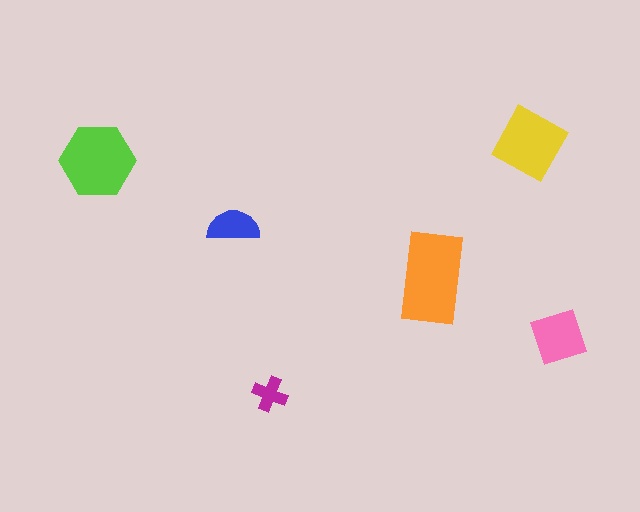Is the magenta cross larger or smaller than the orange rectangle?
Smaller.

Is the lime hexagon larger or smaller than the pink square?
Larger.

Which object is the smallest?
The magenta cross.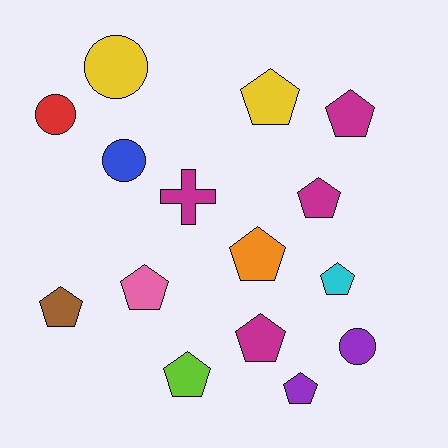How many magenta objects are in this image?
There are 4 magenta objects.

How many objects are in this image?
There are 15 objects.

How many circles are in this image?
There are 4 circles.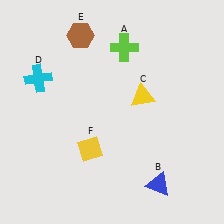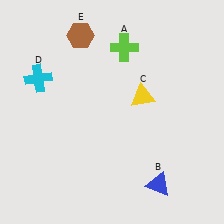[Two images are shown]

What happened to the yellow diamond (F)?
The yellow diamond (F) was removed in Image 2. It was in the bottom-left area of Image 1.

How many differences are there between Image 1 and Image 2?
There is 1 difference between the two images.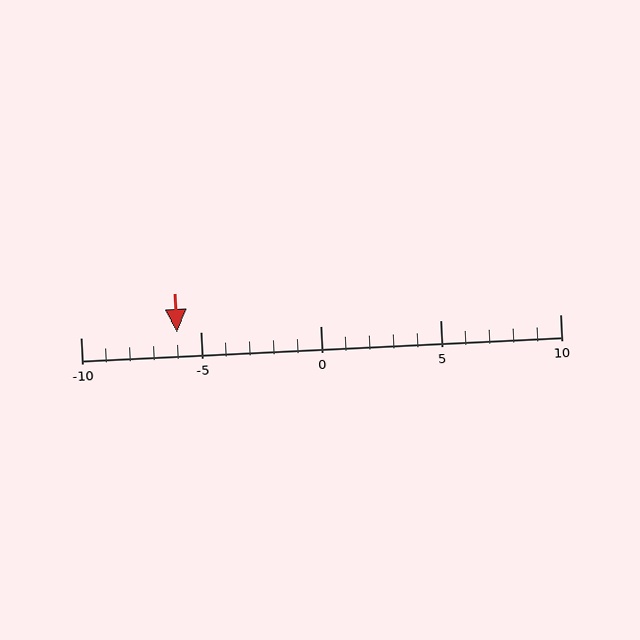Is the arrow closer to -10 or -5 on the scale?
The arrow is closer to -5.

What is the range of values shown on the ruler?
The ruler shows values from -10 to 10.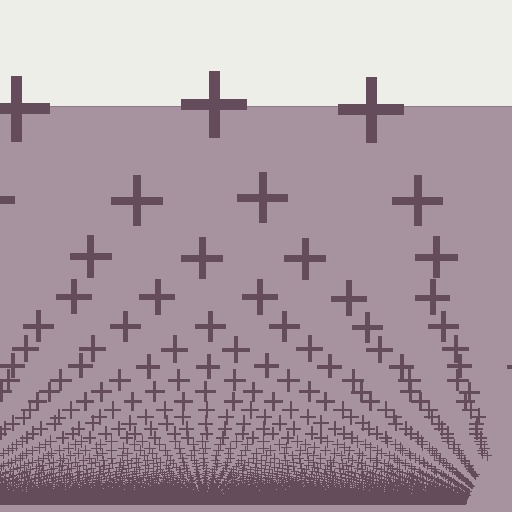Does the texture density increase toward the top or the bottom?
Density increases toward the bottom.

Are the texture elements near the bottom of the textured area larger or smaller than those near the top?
Smaller. The gradient is inverted — elements near the bottom are smaller and denser.